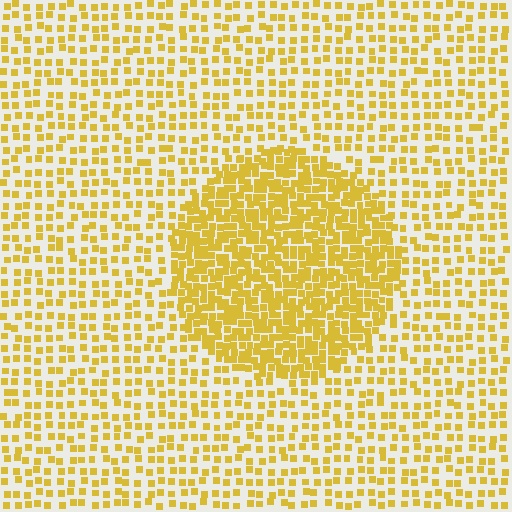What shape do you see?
I see a circle.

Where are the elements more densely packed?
The elements are more densely packed inside the circle boundary.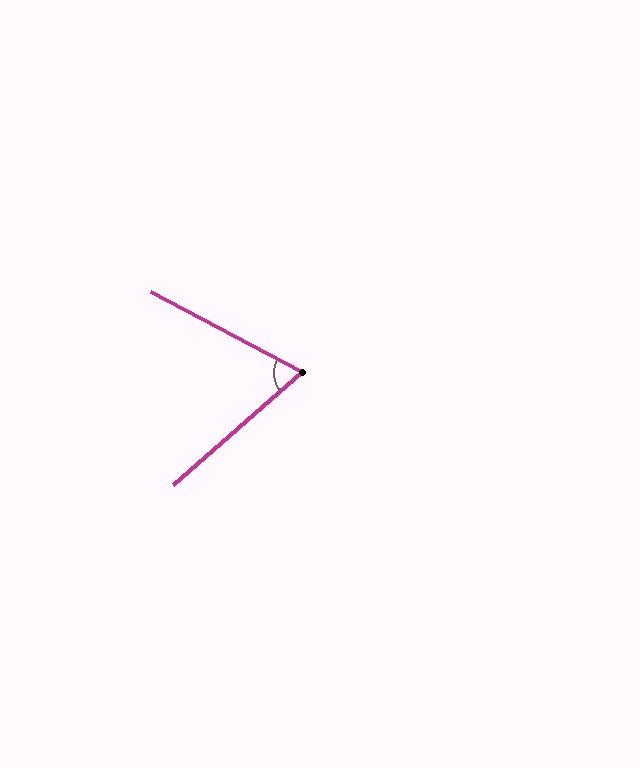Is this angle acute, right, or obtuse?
It is acute.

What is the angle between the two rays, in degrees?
Approximately 69 degrees.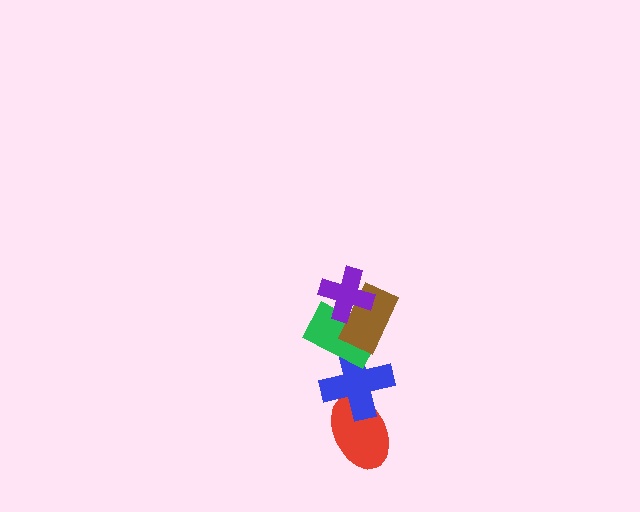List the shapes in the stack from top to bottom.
From top to bottom: the purple cross, the brown rectangle, the green rectangle, the blue cross, the red ellipse.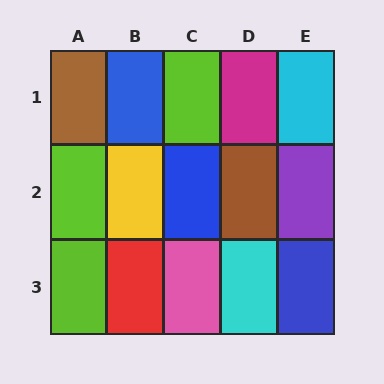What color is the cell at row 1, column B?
Blue.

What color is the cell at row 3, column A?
Lime.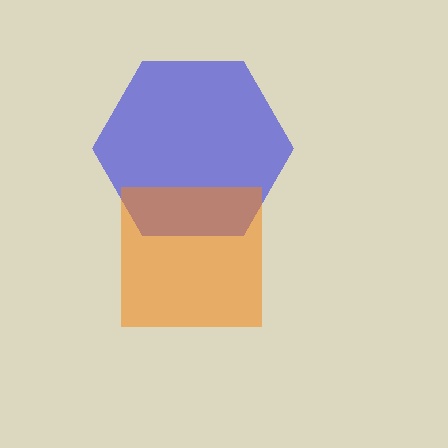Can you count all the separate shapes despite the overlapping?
Yes, there are 2 separate shapes.